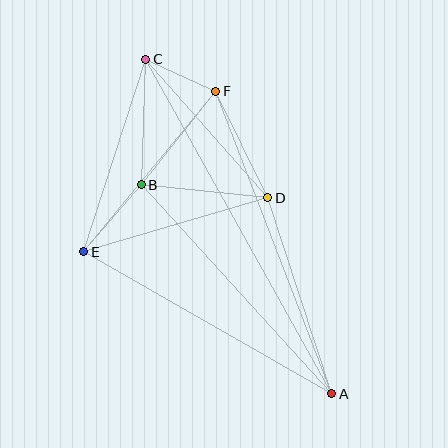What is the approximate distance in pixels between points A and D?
The distance between A and D is approximately 206 pixels.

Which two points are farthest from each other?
Points A and C are farthest from each other.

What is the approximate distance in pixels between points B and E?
The distance between B and E is approximately 88 pixels.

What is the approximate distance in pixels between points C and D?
The distance between C and D is approximately 185 pixels.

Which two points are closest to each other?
Points C and F are closest to each other.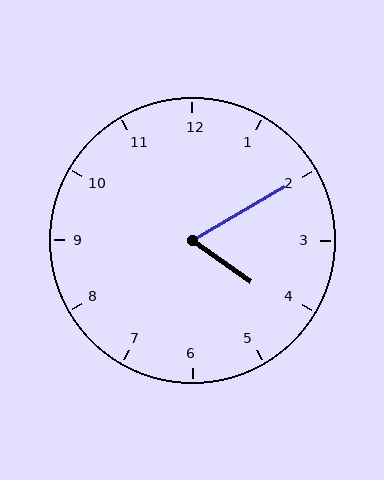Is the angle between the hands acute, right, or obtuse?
It is acute.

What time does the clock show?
4:10.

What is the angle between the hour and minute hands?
Approximately 65 degrees.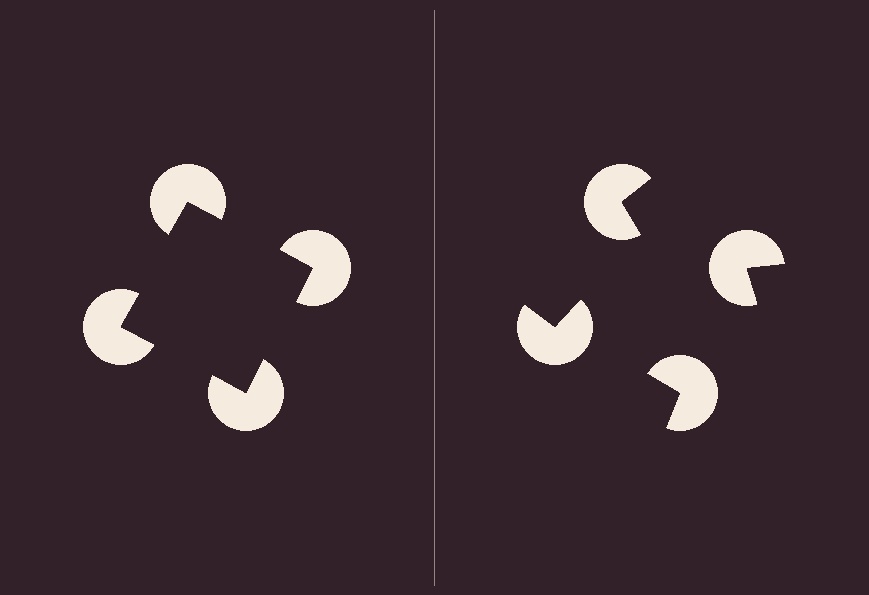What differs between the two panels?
The pac-man discs are positioned identically on both sides; only the wedge orientations differ. On the left they align to a square; on the right they are misaligned.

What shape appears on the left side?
An illusory square.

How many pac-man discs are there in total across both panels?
8 — 4 on each side.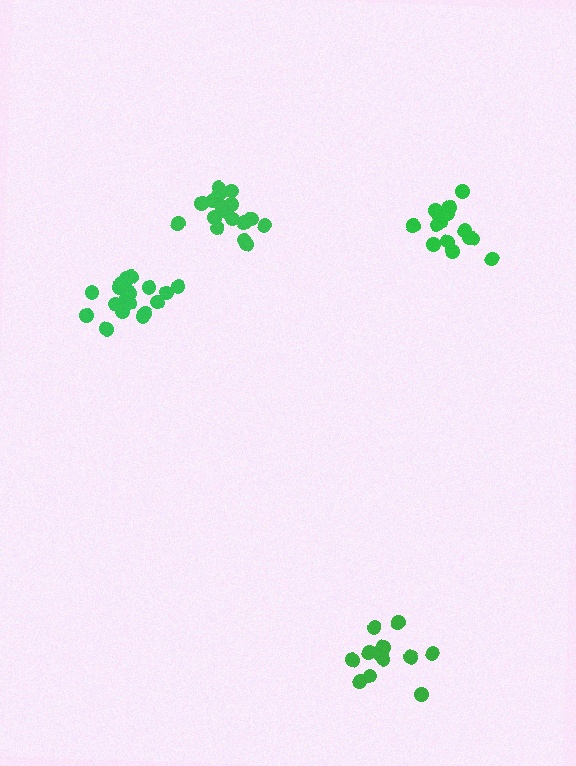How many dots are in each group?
Group 1: 19 dots, Group 2: 17 dots, Group 3: 13 dots, Group 4: 15 dots (64 total).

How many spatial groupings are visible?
There are 4 spatial groupings.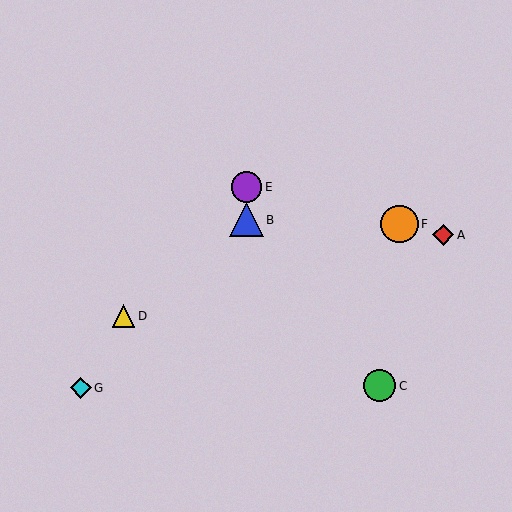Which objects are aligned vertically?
Objects B, E are aligned vertically.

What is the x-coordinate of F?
Object F is at x≈399.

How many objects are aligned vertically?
2 objects (B, E) are aligned vertically.